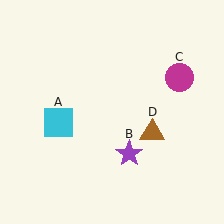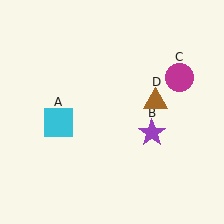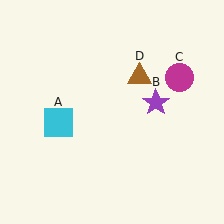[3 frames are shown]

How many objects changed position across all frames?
2 objects changed position: purple star (object B), brown triangle (object D).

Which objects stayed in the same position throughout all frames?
Cyan square (object A) and magenta circle (object C) remained stationary.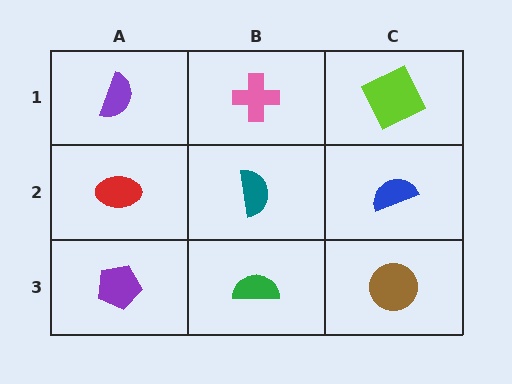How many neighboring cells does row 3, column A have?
2.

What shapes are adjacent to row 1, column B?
A teal semicircle (row 2, column B), a purple semicircle (row 1, column A), a lime square (row 1, column C).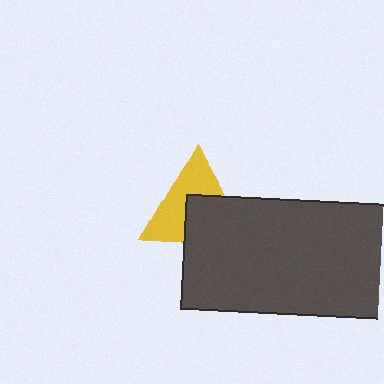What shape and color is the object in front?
The object in front is a dark gray rectangle.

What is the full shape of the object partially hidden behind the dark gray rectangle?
The partially hidden object is a yellow triangle.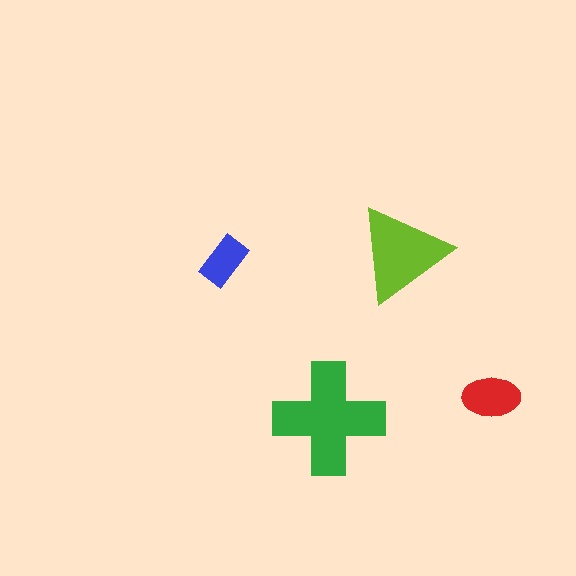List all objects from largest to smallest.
The green cross, the lime triangle, the red ellipse, the blue rectangle.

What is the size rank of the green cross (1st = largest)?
1st.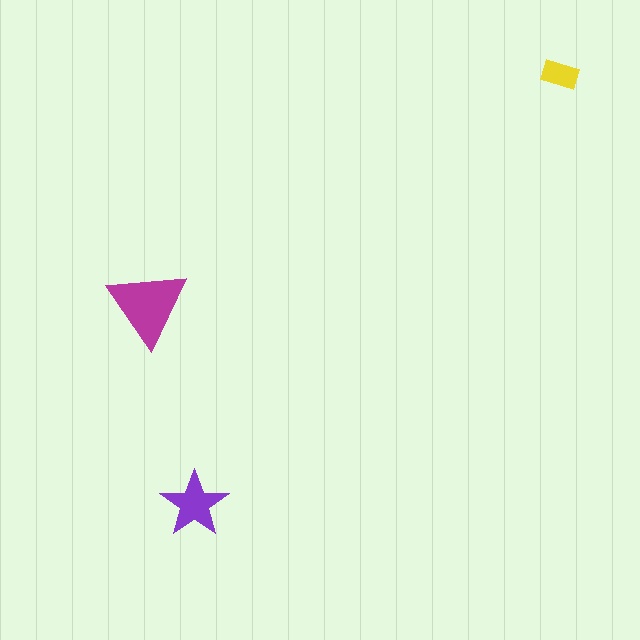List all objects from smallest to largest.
The yellow rectangle, the purple star, the magenta triangle.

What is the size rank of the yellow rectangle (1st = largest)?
3rd.